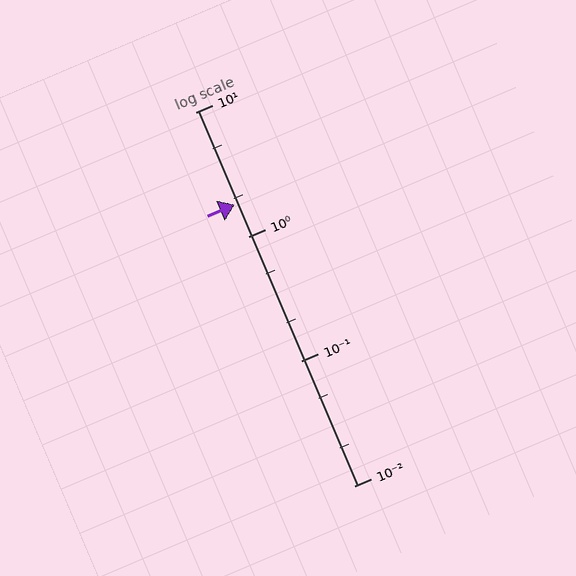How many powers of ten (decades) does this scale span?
The scale spans 3 decades, from 0.01 to 10.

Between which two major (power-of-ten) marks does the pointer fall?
The pointer is between 1 and 10.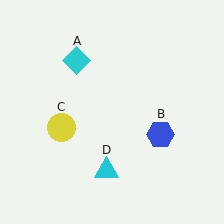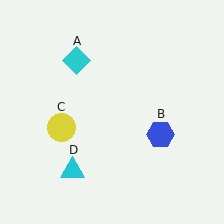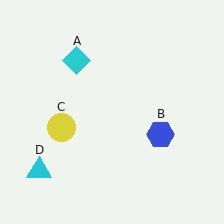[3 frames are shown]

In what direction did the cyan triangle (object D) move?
The cyan triangle (object D) moved left.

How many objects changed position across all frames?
1 object changed position: cyan triangle (object D).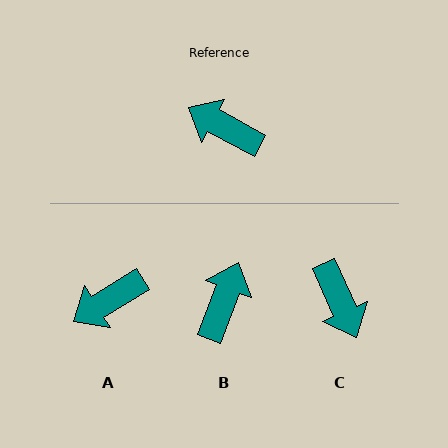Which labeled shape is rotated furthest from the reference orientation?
C, about 142 degrees away.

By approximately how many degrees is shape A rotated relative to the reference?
Approximately 60 degrees counter-clockwise.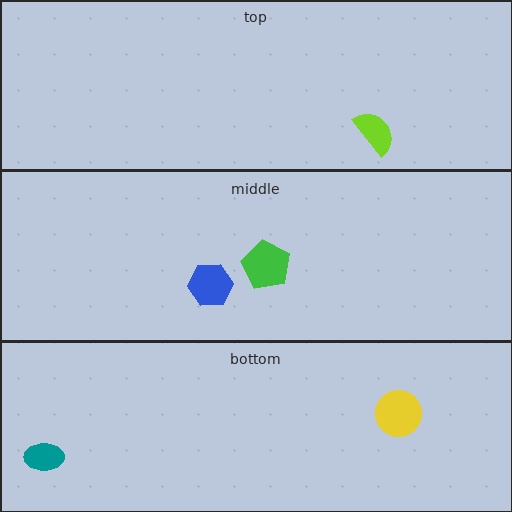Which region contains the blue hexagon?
The middle region.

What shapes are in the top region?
The lime semicircle.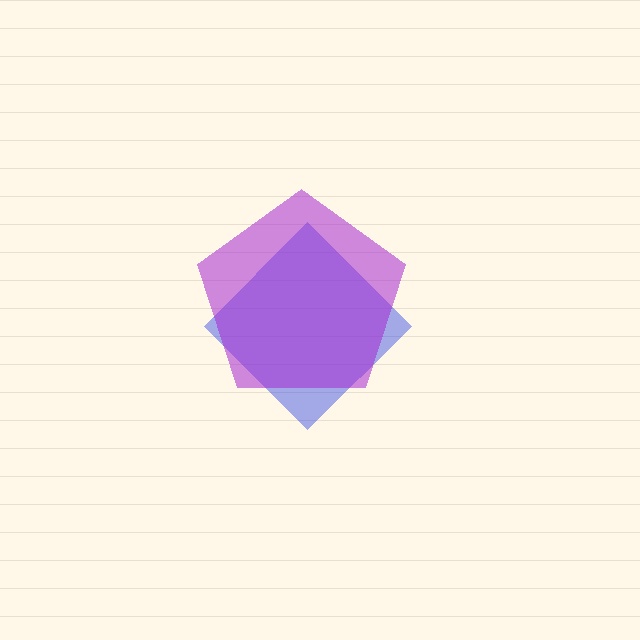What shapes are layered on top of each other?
The layered shapes are: a blue diamond, a purple pentagon.